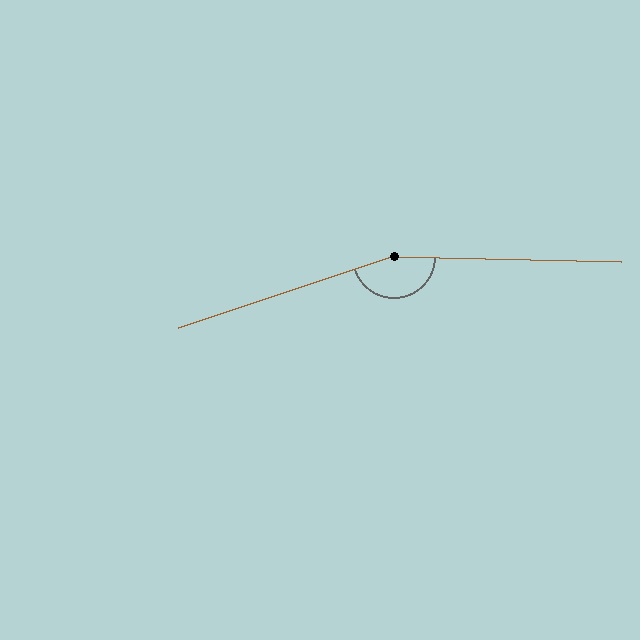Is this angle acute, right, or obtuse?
It is obtuse.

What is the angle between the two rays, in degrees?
Approximately 160 degrees.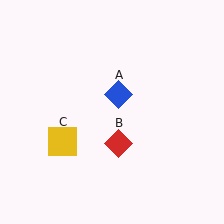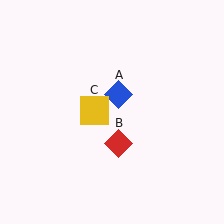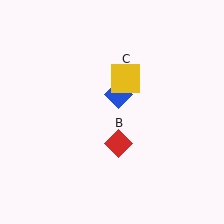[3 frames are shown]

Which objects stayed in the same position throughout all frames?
Blue diamond (object A) and red diamond (object B) remained stationary.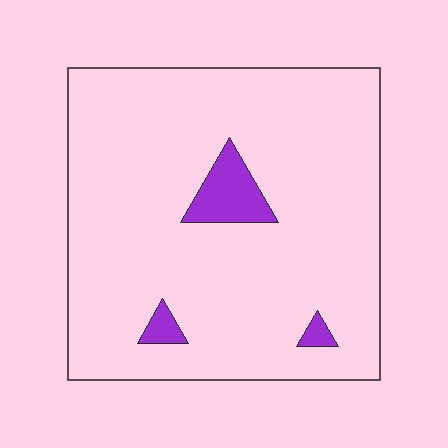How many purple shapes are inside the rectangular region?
3.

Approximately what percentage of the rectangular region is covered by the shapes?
Approximately 5%.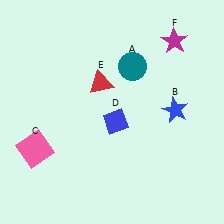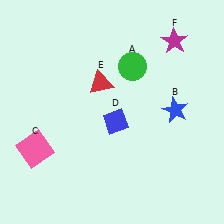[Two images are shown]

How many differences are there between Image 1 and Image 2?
There is 1 difference between the two images.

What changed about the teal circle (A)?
In Image 1, A is teal. In Image 2, it changed to green.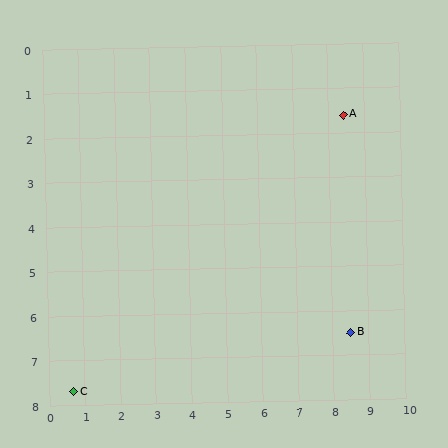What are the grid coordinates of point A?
Point A is at approximately (8.4, 1.6).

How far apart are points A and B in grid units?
Points A and B are about 4.9 grid units apart.